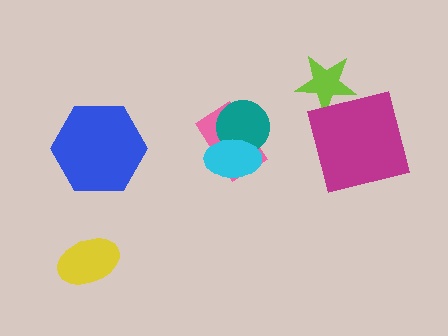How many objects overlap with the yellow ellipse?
0 objects overlap with the yellow ellipse.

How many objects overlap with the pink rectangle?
2 objects overlap with the pink rectangle.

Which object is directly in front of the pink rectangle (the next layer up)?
The teal circle is directly in front of the pink rectangle.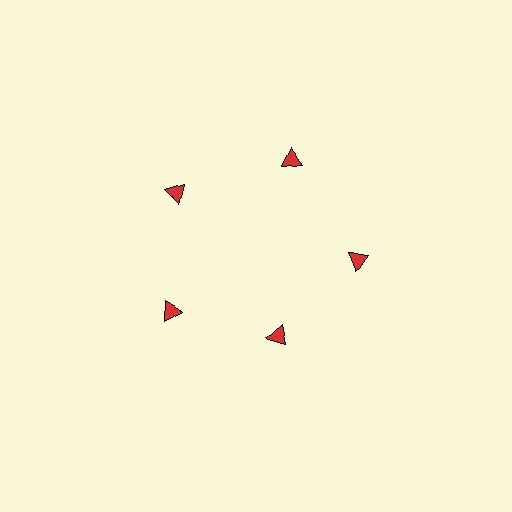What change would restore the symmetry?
The symmetry would be restored by moving it outward, back onto the ring so that all 5 triangles sit at equal angles and equal distance from the center.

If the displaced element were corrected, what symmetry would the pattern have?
It would have 5-fold rotational symmetry — the pattern would map onto itself every 72 degrees.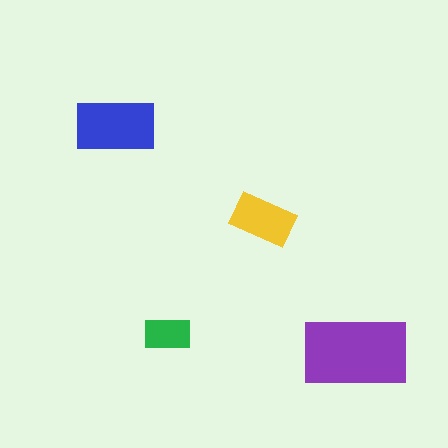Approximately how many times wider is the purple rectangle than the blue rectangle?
About 1.5 times wider.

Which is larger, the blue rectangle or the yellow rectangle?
The blue one.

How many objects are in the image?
There are 4 objects in the image.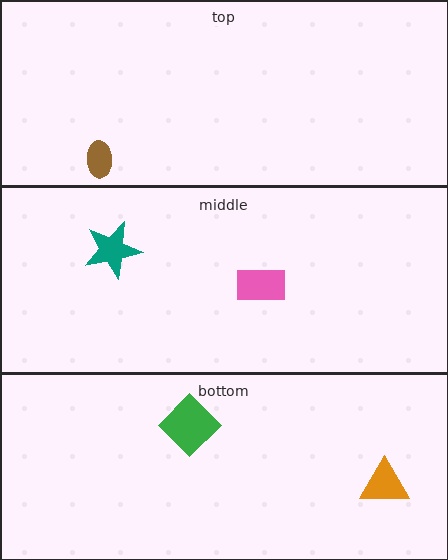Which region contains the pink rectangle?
The middle region.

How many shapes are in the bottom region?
2.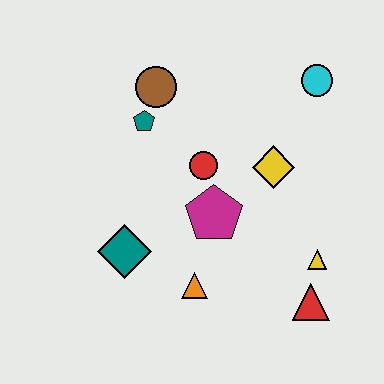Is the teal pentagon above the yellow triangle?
Yes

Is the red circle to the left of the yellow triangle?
Yes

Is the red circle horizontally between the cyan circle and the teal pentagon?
Yes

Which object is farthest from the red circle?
The red triangle is farthest from the red circle.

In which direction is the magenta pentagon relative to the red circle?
The magenta pentagon is below the red circle.